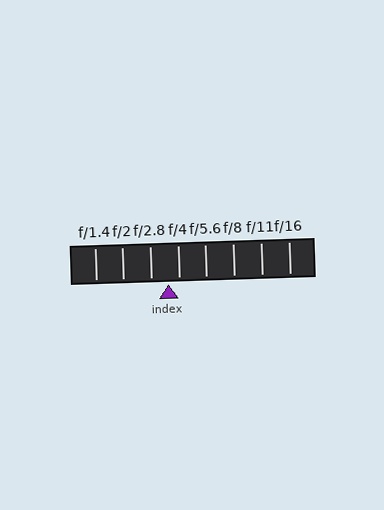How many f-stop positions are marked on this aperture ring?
There are 8 f-stop positions marked.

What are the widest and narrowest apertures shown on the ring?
The widest aperture shown is f/1.4 and the narrowest is f/16.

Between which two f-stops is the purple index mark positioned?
The index mark is between f/2.8 and f/4.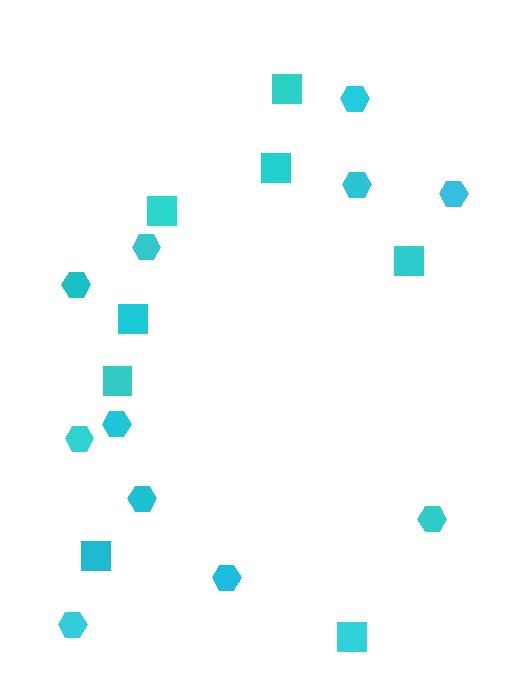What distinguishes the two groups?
There are 2 groups: one group of hexagons (11) and one group of squares (8).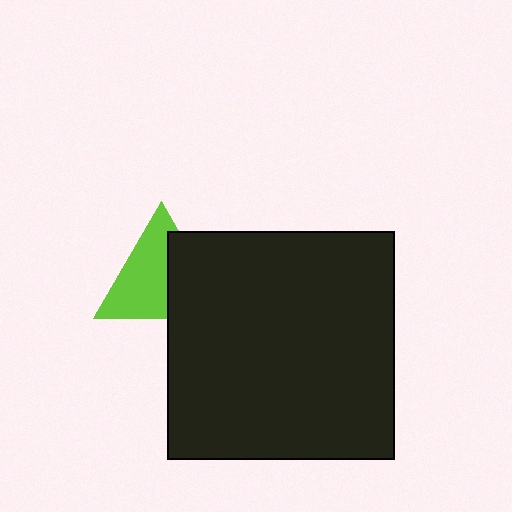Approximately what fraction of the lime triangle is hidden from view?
Roughly 40% of the lime triangle is hidden behind the black square.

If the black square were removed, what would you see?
You would see the complete lime triangle.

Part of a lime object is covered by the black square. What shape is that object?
It is a triangle.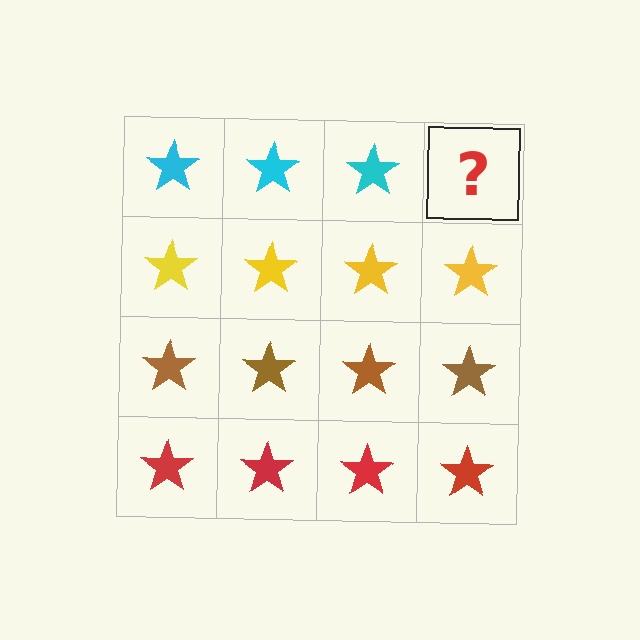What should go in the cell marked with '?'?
The missing cell should contain a cyan star.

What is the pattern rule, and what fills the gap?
The rule is that each row has a consistent color. The gap should be filled with a cyan star.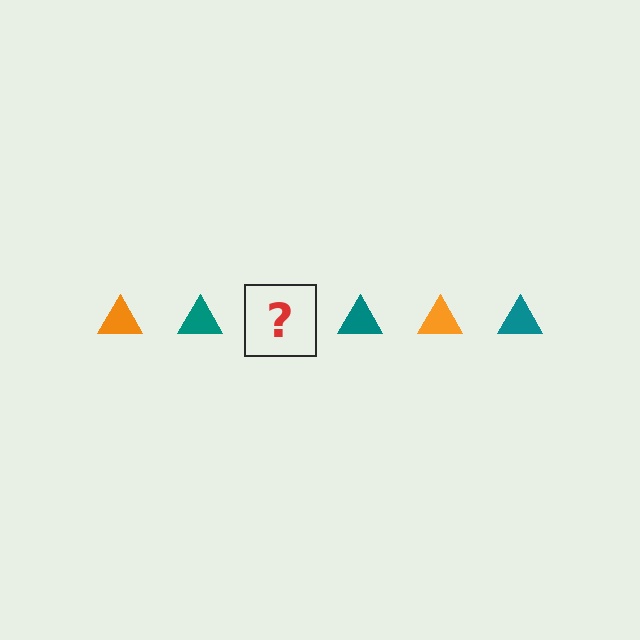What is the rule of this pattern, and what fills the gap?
The rule is that the pattern cycles through orange, teal triangles. The gap should be filled with an orange triangle.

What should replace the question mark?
The question mark should be replaced with an orange triangle.